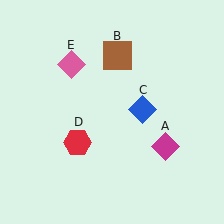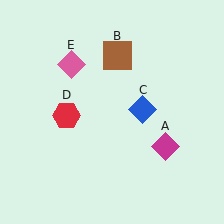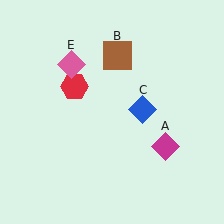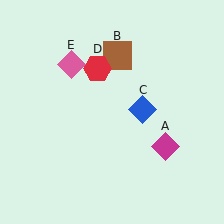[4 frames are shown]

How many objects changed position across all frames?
1 object changed position: red hexagon (object D).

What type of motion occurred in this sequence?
The red hexagon (object D) rotated clockwise around the center of the scene.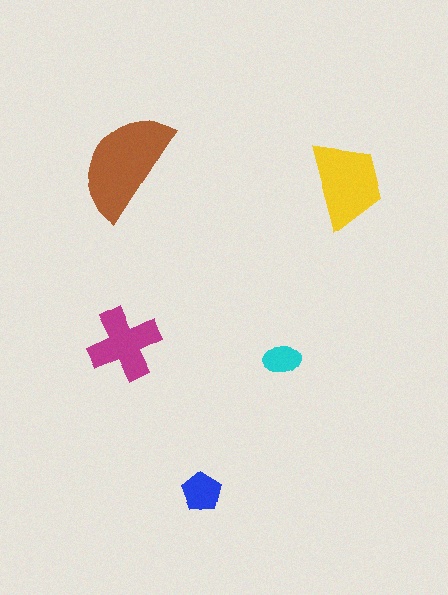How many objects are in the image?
There are 5 objects in the image.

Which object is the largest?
The brown semicircle.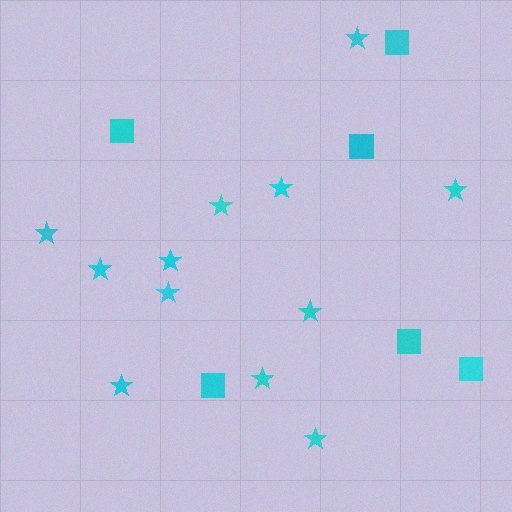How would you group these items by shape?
There are 2 groups: one group of stars (12) and one group of squares (6).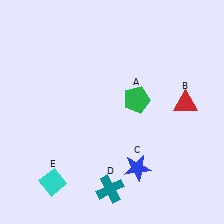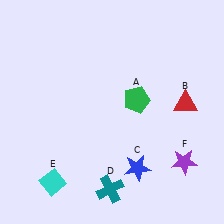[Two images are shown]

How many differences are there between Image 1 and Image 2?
There is 1 difference between the two images.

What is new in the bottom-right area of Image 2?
A purple star (F) was added in the bottom-right area of Image 2.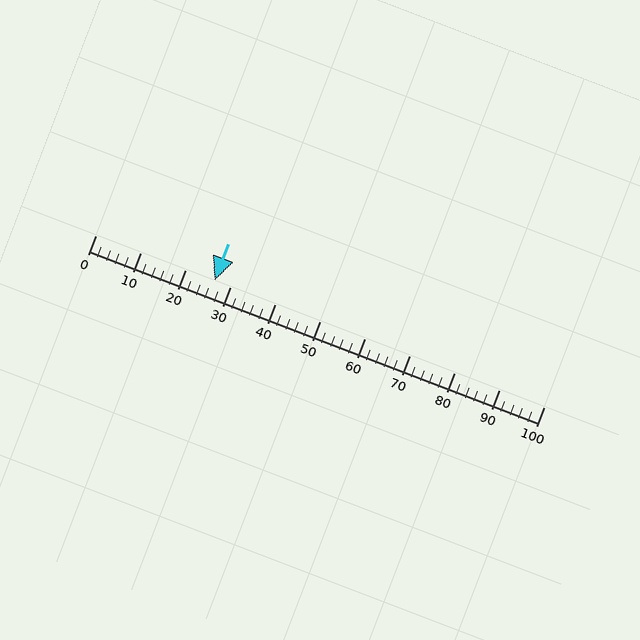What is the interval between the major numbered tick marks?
The major tick marks are spaced 10 units apart.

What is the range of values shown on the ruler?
The ruler shows values from 0 to 100.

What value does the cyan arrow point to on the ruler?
The cyan arrow points to approximately 27.